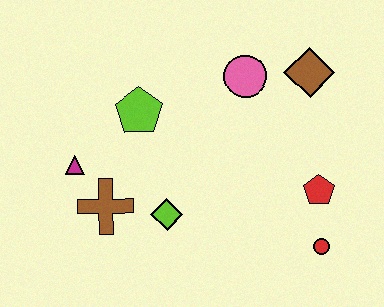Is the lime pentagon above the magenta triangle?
Yes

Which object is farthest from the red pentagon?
The magenta triangle is farthest from the red pentagon.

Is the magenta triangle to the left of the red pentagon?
Yes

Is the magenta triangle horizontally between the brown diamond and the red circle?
No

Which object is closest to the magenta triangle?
The brown cross is closest to the magenta triangle.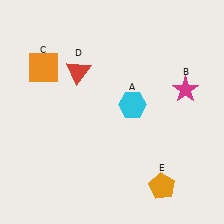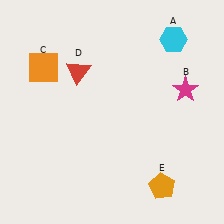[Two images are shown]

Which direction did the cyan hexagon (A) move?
The cyan hexagon (A) moved up.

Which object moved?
The cyan hexagon (A) moved up.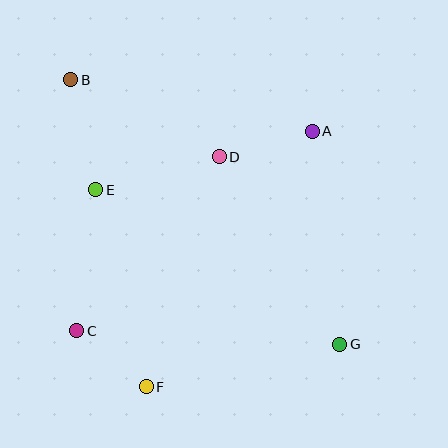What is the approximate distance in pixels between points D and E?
The distance between D and E is approximately 128 pixels.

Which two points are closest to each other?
Points C and F are closest to each other.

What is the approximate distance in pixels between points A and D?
The distance between A and D is approximately 96 pixels.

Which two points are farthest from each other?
Points B and G are farthest from each other.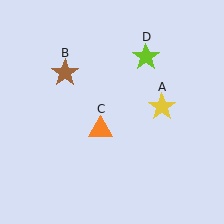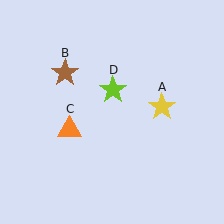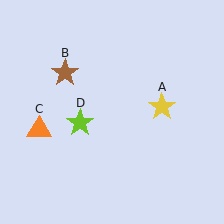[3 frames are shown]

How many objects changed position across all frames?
2 objects changed position: orange triangle (object C), lime star (object D).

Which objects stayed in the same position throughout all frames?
Yellow star (object A) and brown star (object B) remained stationary.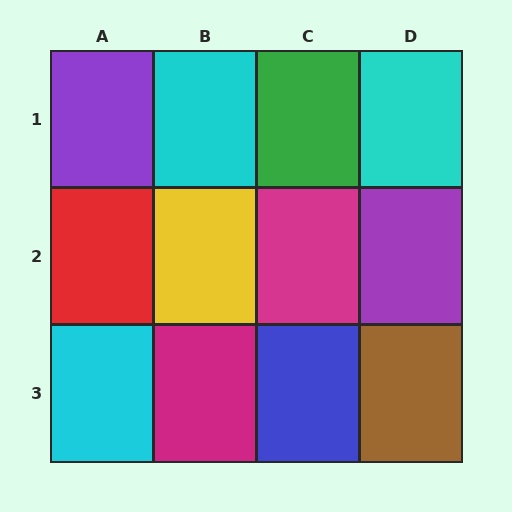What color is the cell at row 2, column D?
Purple.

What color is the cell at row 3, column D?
Brown.